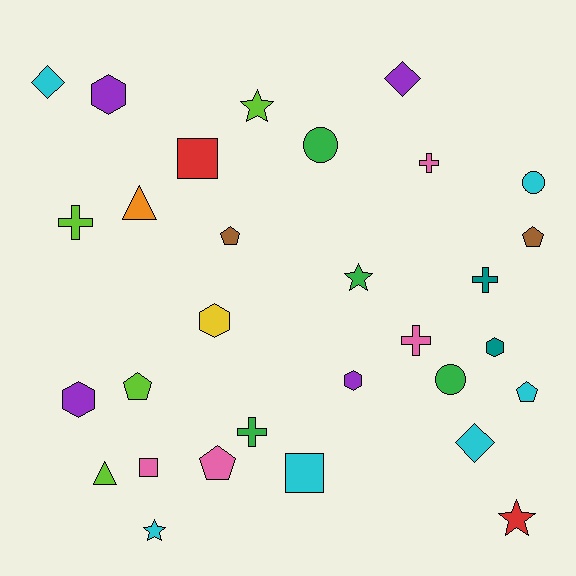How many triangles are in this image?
There are 2 triangles.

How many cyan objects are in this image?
There are 6 cyan objects.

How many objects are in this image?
There are 30 objects.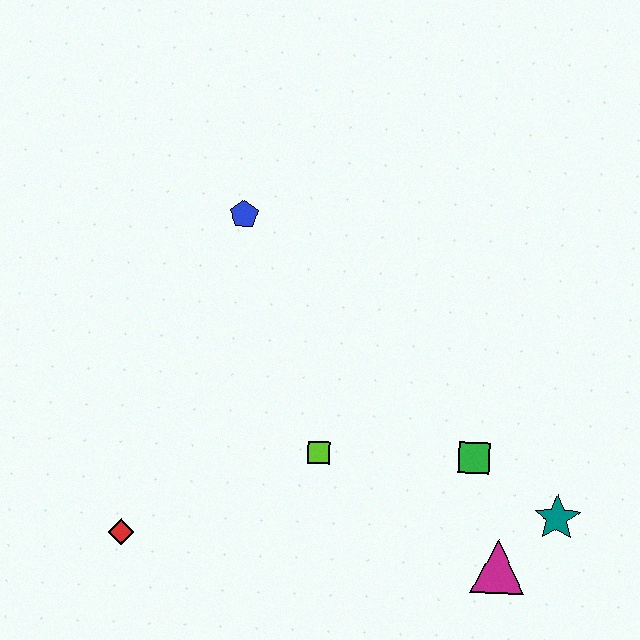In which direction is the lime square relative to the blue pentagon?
The lime square is below the blue pentagon.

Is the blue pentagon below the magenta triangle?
No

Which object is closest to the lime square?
The green square is closest to the lime square.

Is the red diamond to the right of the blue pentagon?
No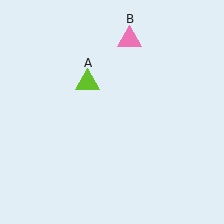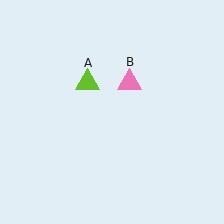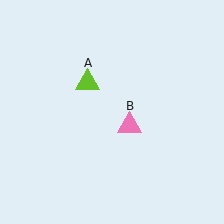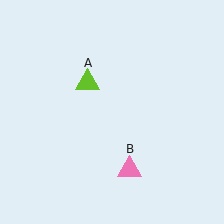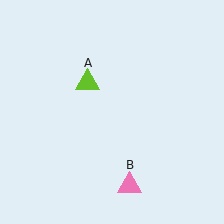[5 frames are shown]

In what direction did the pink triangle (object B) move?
The pink triangle (object B) moved down.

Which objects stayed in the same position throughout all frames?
Lime triangle (object A) remained stationary.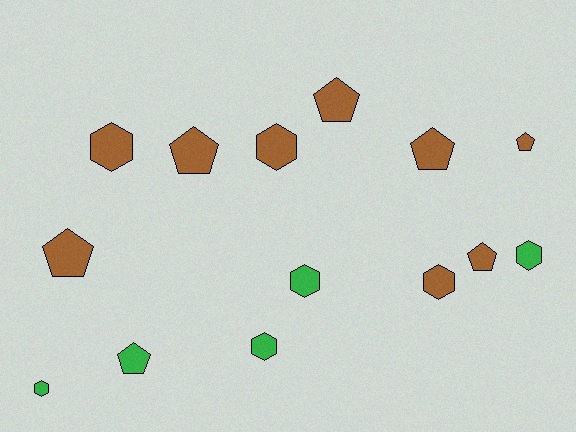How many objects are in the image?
There are 14 objects.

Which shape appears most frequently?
Hexagon, with 7 objects.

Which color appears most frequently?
Brown, with 9 objects.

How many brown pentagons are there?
There are 6 brown pentagons.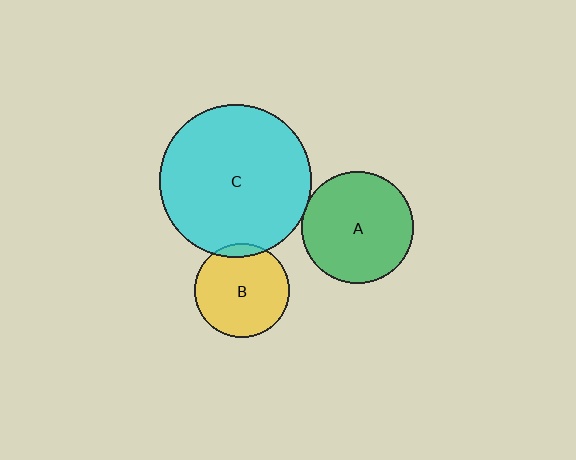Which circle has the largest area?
Circle C (cyan).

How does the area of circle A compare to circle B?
Approximately 1.4 times.